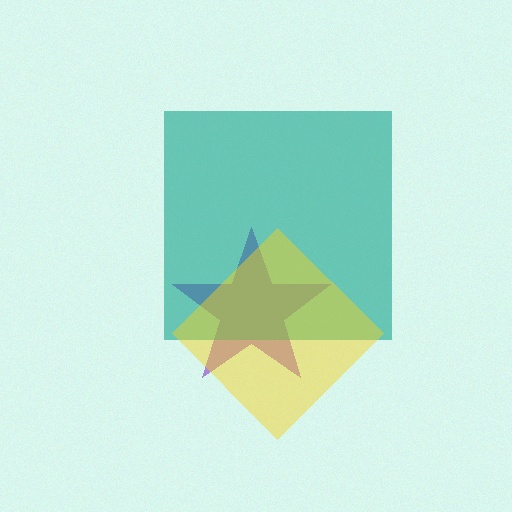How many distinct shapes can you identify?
There are 3 distinct shapes: a purple star, a teal square, a yellow diamond.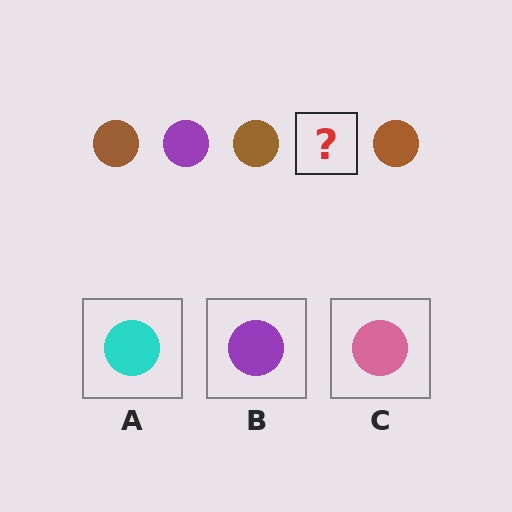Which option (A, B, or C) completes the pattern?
B.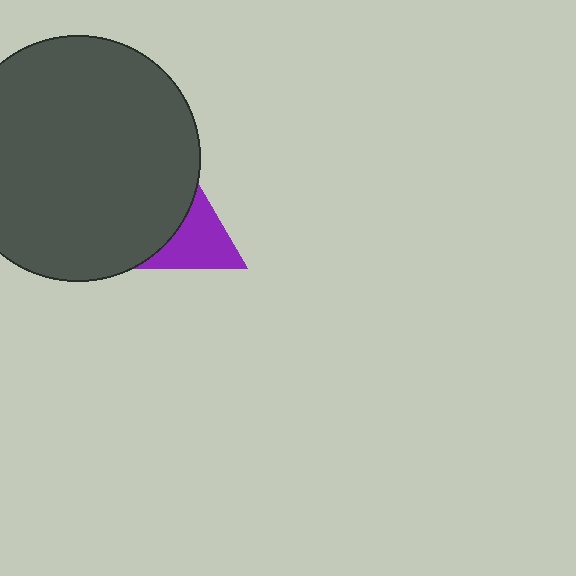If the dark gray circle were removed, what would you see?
You would see the complete purple triangle.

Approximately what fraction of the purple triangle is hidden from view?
Roughly 43% of the purple triangle is hidden behind the dark gray circle.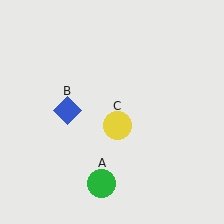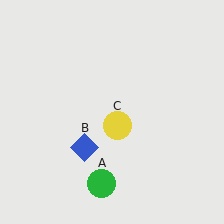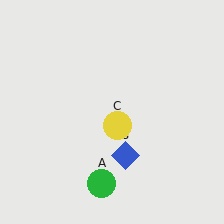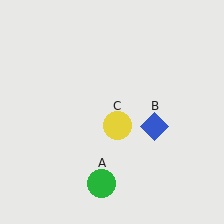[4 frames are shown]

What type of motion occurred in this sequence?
The blue diamond (object B) rotated counterclockwise around the center of the scene.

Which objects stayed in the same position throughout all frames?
Green circle (object A) and yellow circle (object C) remained stationary.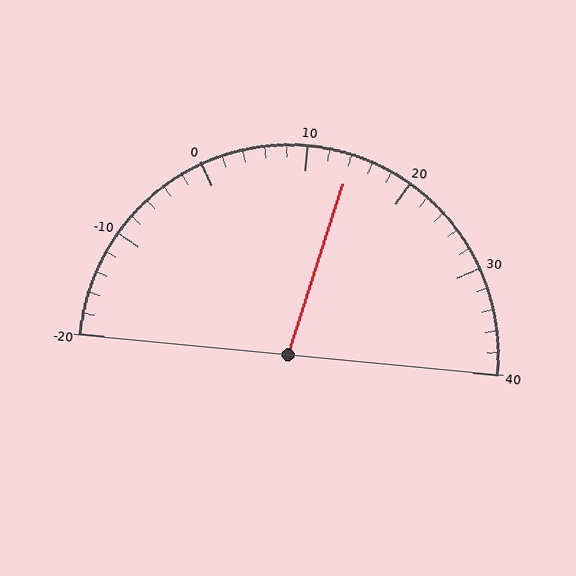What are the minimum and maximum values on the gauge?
The gauge ranges from -20 to 40.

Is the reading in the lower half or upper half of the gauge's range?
The reading is in the upper half of the range (-20 to 40).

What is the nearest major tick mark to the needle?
The nearest major tick mark is 10.